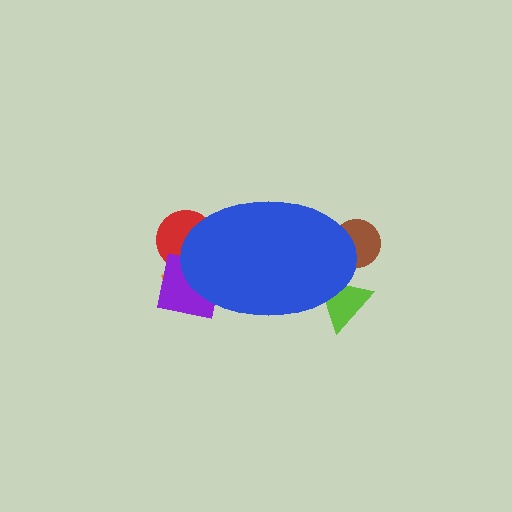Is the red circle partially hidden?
Yes, the red circle is partially hidden behind the blue ellipse.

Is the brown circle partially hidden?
Yes, the brown circle is partially hidden behind the blue ellipse.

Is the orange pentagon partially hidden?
Yes, the orange pentagon is partially hidden behind the blue ellipse.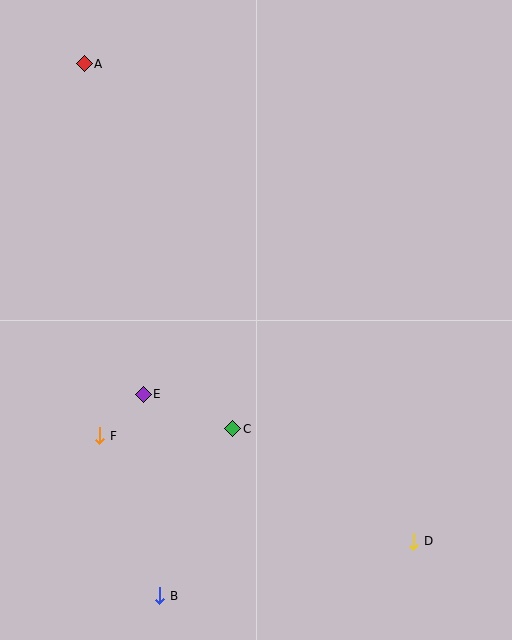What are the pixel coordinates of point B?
Point B is at (160, 596).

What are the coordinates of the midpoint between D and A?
The midpoint between D and A is at (249, 302).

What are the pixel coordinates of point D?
Point D is at (414, 541).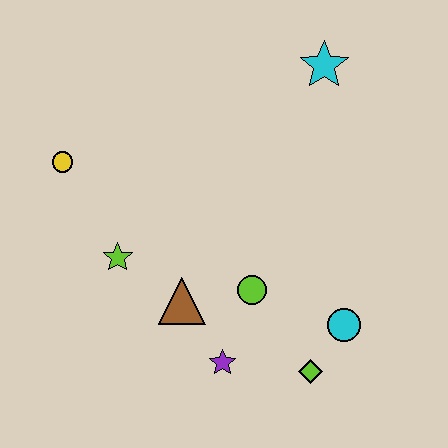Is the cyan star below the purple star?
No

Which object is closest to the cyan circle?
The lime diamond is closest to the cyan circle.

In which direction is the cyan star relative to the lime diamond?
The cyan star is above the lime diamond.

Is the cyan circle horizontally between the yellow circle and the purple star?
No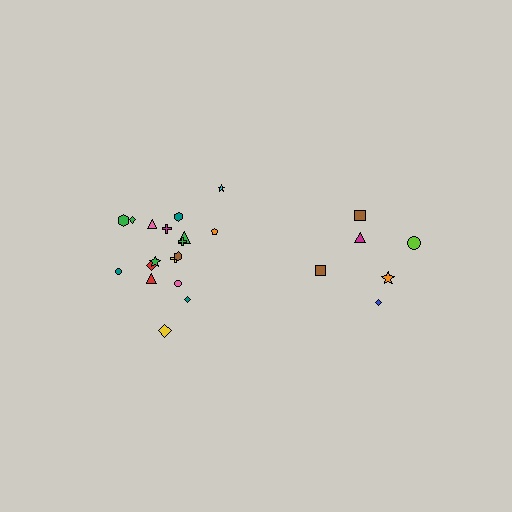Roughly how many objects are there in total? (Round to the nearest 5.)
Roughly 25 objects in total.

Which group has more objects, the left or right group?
The left group.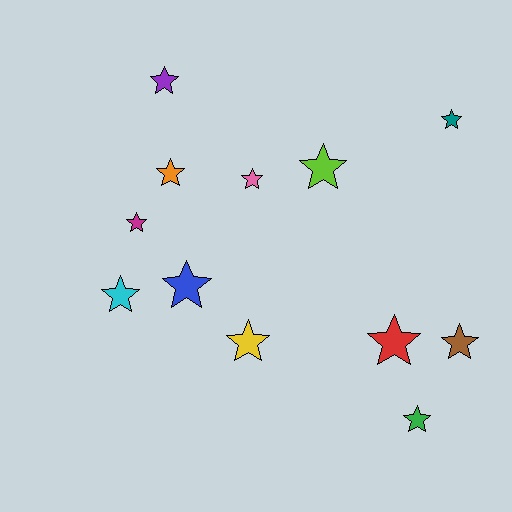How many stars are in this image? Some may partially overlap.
There are 12 stars.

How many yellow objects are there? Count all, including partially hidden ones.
There is 1 yellow object.